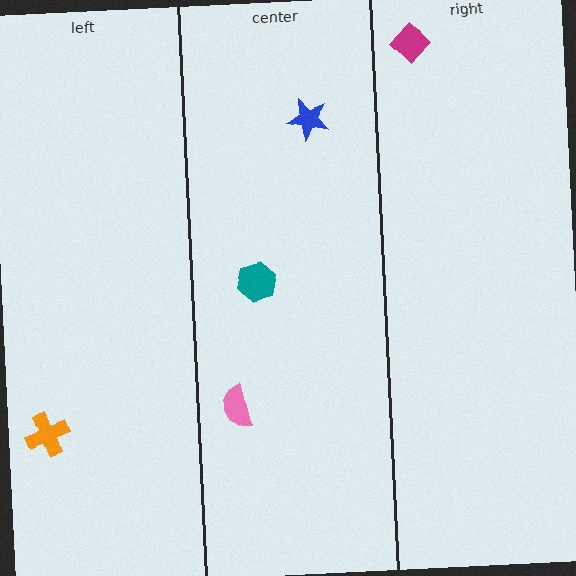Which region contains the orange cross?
The left region.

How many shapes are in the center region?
3.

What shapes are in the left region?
The orange cross.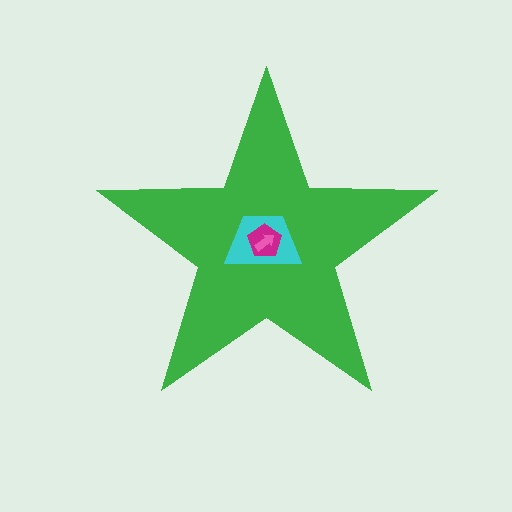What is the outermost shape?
The green star.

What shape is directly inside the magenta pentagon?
The pink arrow.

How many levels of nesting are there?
4.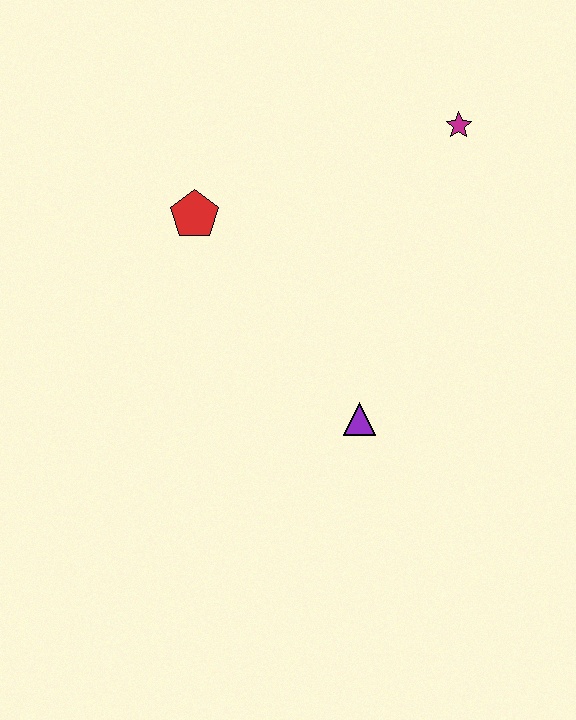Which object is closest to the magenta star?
The red pentagon is closest to the magenta star.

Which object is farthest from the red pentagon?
The magenta star is farthest from the red pentagon.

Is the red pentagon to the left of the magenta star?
Yes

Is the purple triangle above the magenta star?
No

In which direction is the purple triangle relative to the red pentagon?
The purple triangle is below the red pentagon.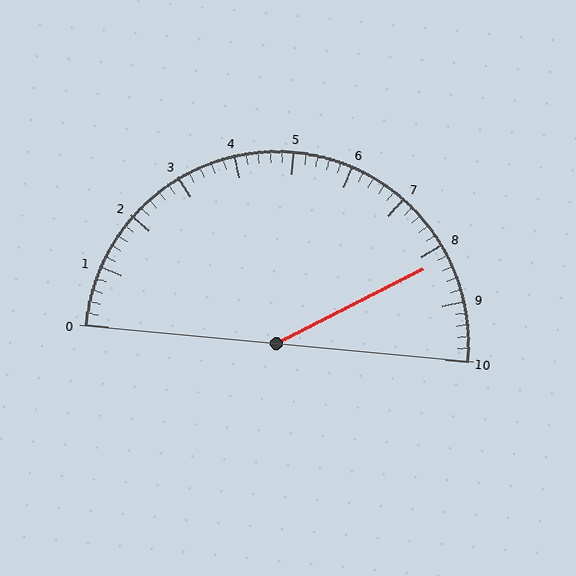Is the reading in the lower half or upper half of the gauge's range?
The reading is in the upper half of the range (0 to 10).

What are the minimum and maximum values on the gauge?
The gauge ranges from 0 to 10.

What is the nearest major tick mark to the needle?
The nearest major tick mark is 8.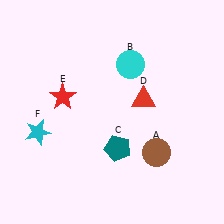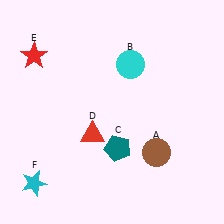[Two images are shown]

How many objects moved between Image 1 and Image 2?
3 objects moved between the two images.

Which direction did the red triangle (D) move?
The red triangle (D) moved left.